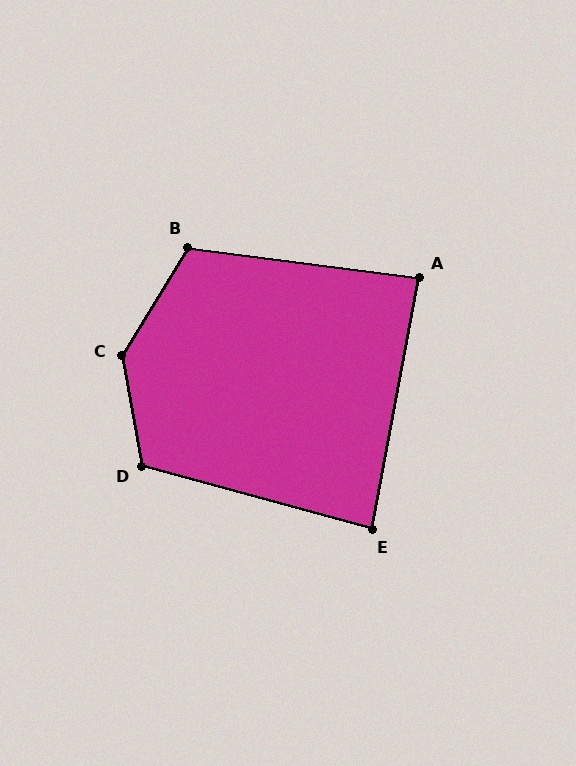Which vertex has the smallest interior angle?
E, at approximately 85 degrees.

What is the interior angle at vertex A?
Approximately 87 degrees (approximately right).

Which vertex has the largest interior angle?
C, at approximately 138 degrees.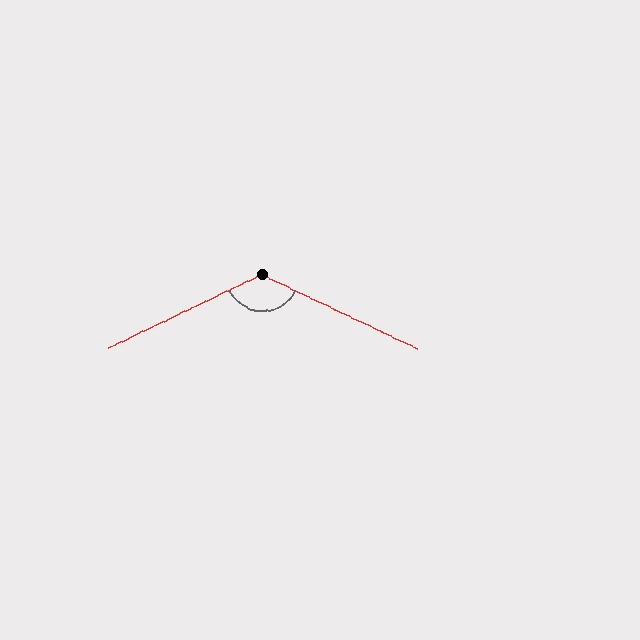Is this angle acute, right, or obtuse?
It is obtuse.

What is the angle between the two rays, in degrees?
Approximately 129 degrees.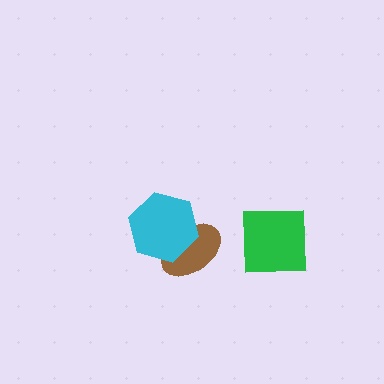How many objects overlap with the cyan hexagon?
1 object overlaps with the cyan hexagon.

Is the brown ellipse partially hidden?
Yes, it is partially covered by another shape.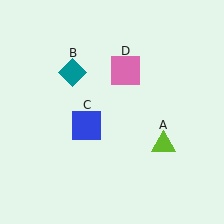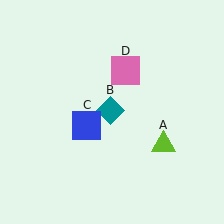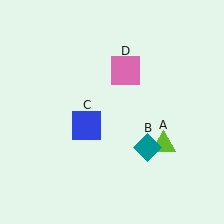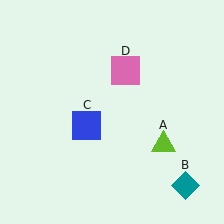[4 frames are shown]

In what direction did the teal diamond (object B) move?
The teal diamond (object B) moved down and to the right.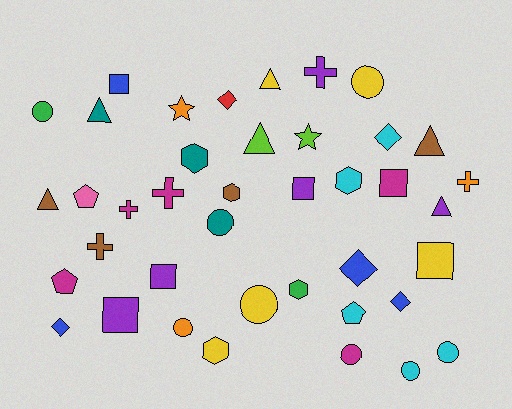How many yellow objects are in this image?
There are 5 yellow objects.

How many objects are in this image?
There are 40 objects.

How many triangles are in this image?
There are 6 triangles.